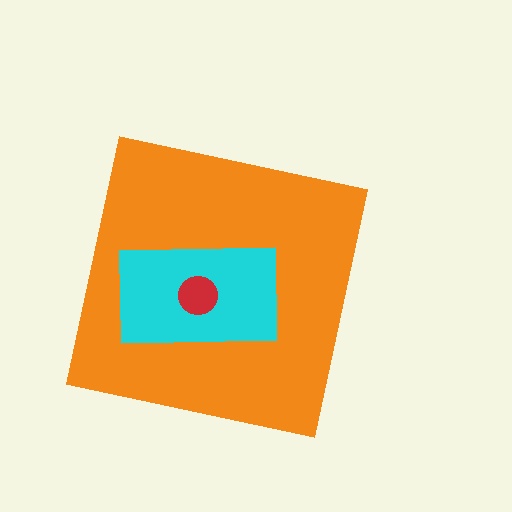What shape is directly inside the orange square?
The cyan rectangle.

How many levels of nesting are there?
3.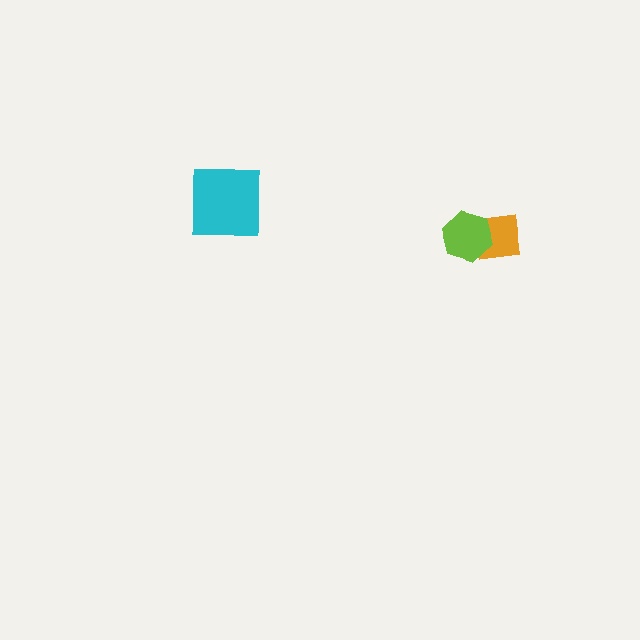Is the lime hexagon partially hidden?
No, no other shape covers it.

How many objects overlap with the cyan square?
0 objects overlap with the cyan square.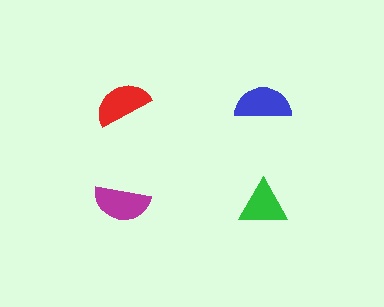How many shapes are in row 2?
2 shapes.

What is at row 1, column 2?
A blue semicircle.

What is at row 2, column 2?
A green triangle.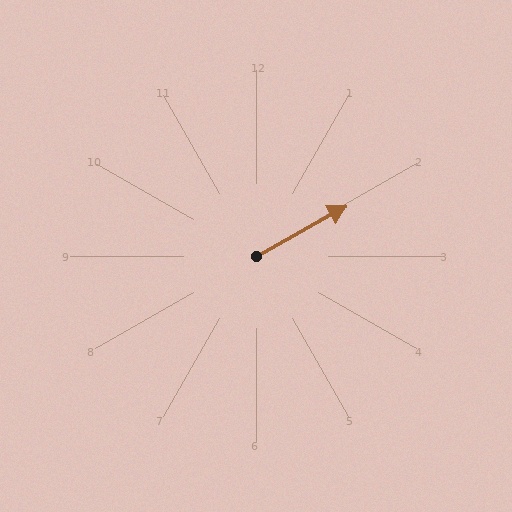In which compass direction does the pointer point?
Northeast.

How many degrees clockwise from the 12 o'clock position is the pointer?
Approximately 61 degrees.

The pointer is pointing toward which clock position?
Roughly 2 o'clock.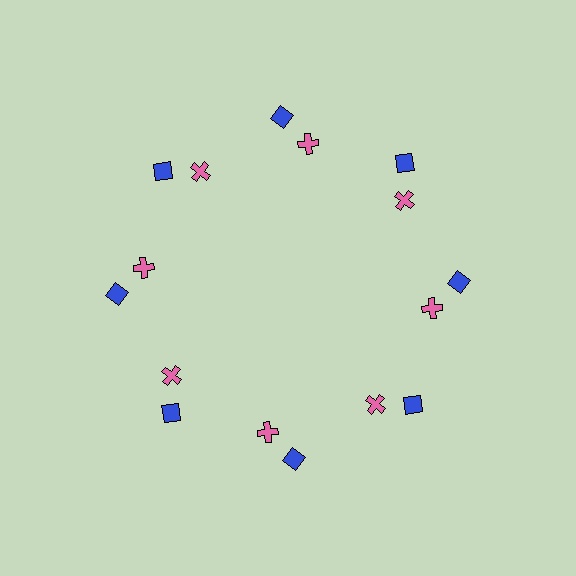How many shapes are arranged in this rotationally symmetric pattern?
There are 16 shapes, arranged in 8 groups of 2.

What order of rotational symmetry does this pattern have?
This pattern has 8-fold rotational symmetry.